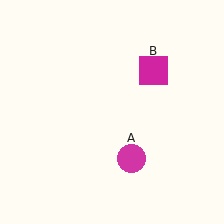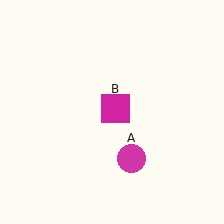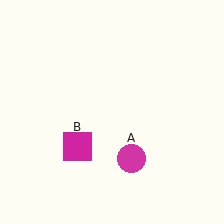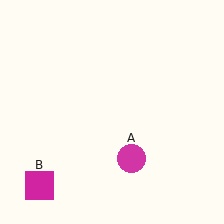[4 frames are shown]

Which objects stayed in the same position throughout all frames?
Magenta circle (object A) remained stationary.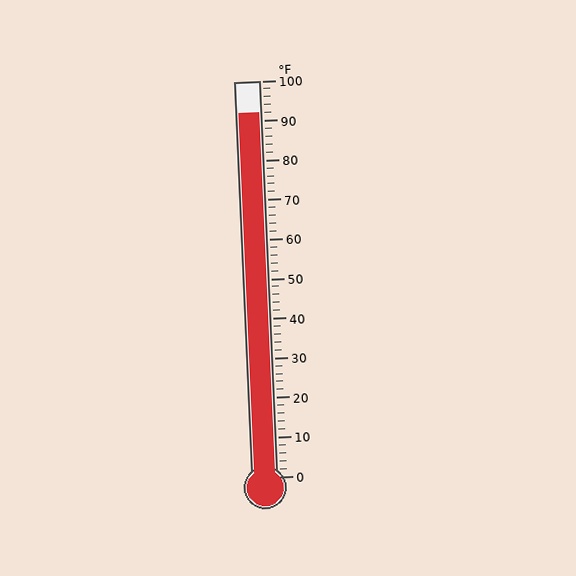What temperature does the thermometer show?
The thermometer shows approximately 92°F.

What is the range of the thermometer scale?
The thermometer scale ranges from 0°F to 100°F.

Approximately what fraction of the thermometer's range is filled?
The thermometer is filled to approximately 90% of its range.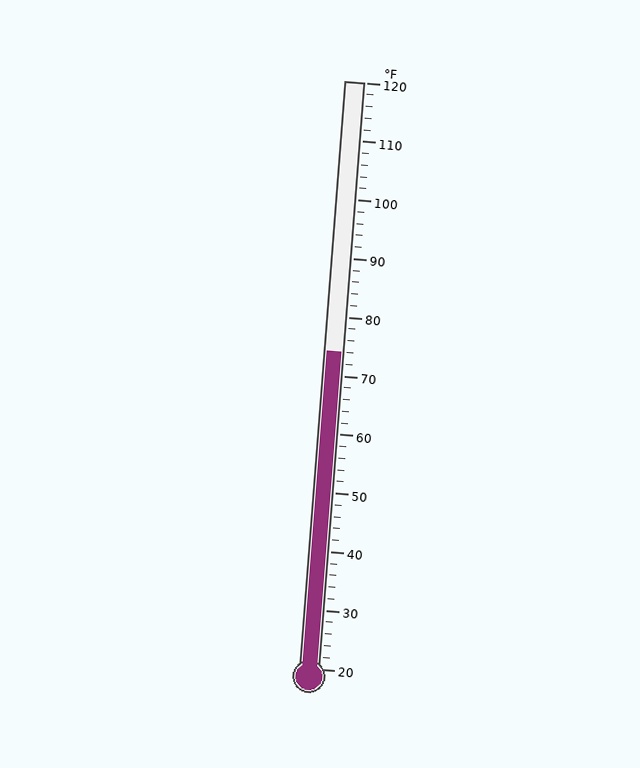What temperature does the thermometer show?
The thermometer shows approximately 74°F.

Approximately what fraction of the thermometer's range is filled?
The thermometer is filled to approximately 55% of its range.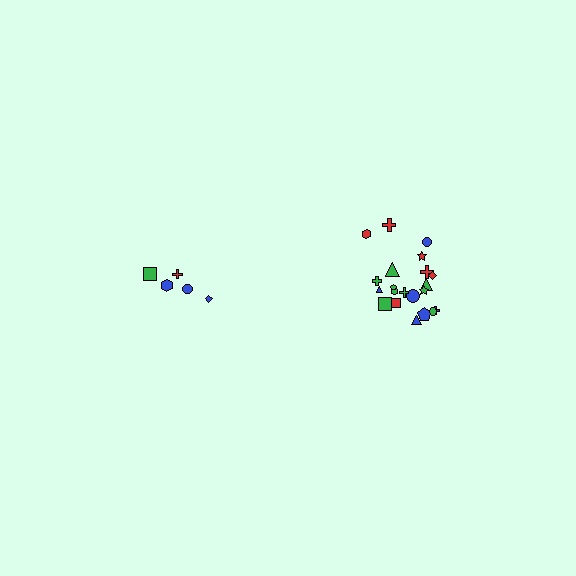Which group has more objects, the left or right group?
The right group.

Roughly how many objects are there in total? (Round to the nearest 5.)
Roughly 25 objects in total.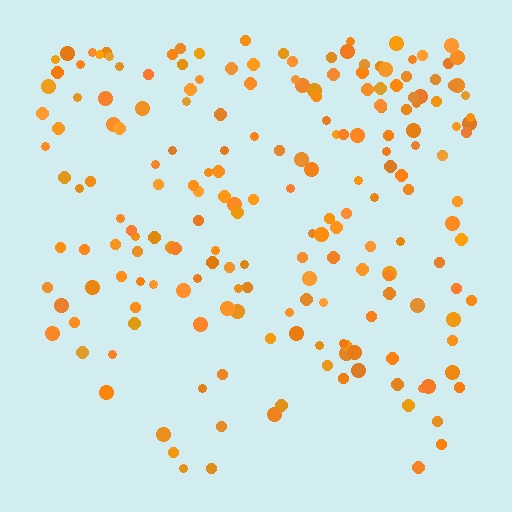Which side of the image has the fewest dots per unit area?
The bottom.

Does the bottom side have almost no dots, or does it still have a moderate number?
Still a moderate number, just noticeably fewer than the top.